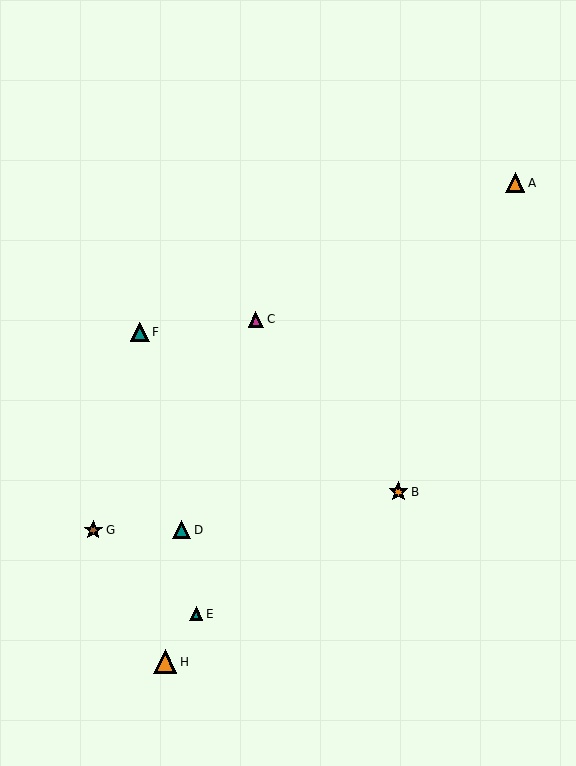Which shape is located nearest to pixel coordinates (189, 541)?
The teal triangle (labeled D) at (182, 530) is nearest to that location.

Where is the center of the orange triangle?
The center of the orange triangle is at (515, 183).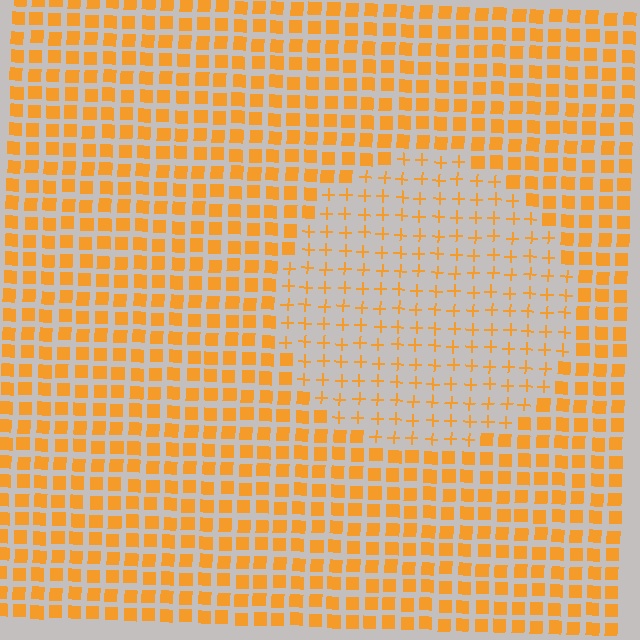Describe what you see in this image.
The image is filled with small orange elements arranged in a uniform grid. A circle-shaped region contains plus signs, while the surrounding area contains squares. The boundary is defined purely by the change in element shape.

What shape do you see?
I see a circle.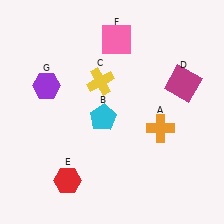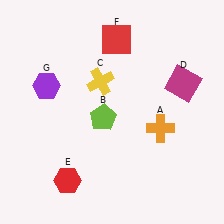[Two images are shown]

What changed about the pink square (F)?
In Image 1, F is pink. In Image 2, it changed to red.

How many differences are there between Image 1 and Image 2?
There are 2 differences between the two images.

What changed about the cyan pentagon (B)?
In Image 1, B is cyan. In Image 2, it changed to lime.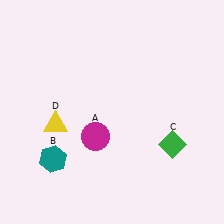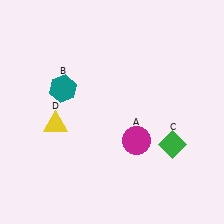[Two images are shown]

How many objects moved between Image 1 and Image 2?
2 objects moved between the two images.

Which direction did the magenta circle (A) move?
The magenta circle (A) moved right.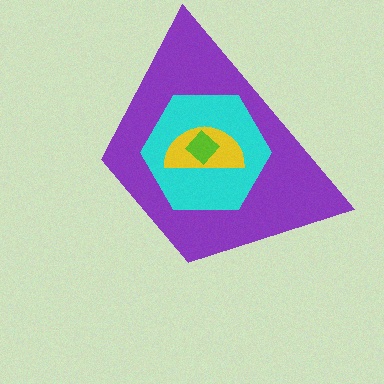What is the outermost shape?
The purple trapezoid.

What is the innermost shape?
The lime diamond.